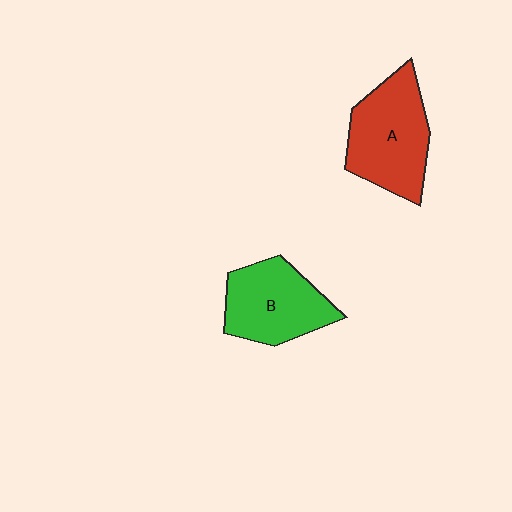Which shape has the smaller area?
Shape B (green).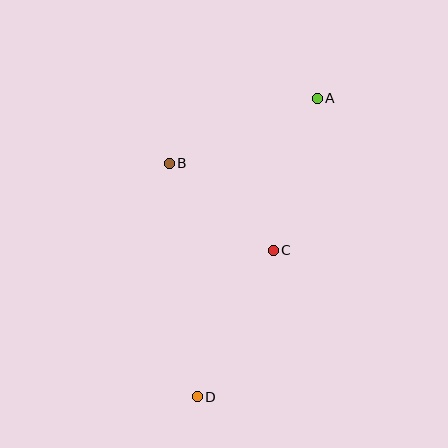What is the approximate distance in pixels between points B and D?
The distance between B and D is approximately 235 pixels.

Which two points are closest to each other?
Points B and C are closest to each other.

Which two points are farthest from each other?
Points A and D are farthest from each other.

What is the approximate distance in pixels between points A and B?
The distance between A and B is approximately 161 pixels.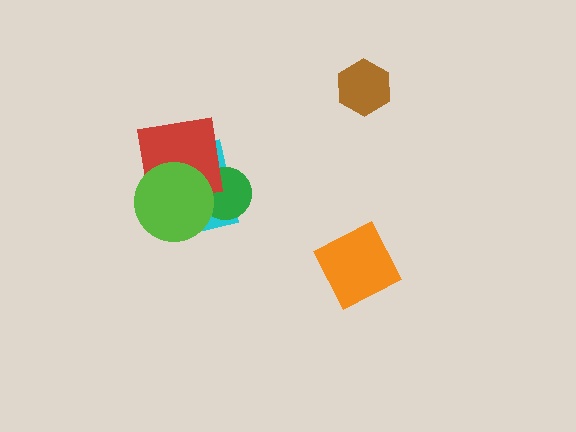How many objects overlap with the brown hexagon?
0 objects overlap with the brown hexagon.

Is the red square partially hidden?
Yes, it is partially covered by another shape.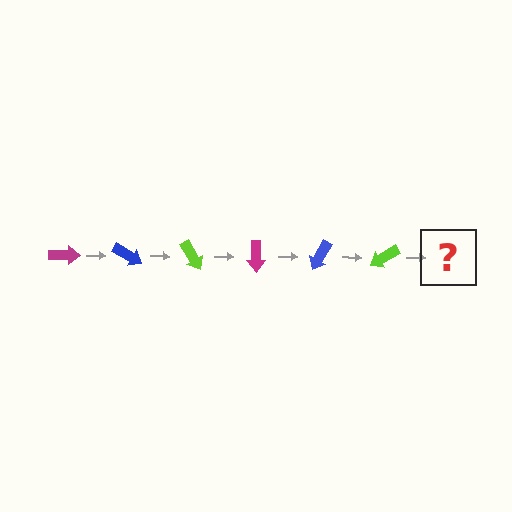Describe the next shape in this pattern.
It should be a magenta arrow, rotated 180 degrees from the start.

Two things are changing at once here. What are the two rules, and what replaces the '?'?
The two rules are that it rotates 30 degrees each step and the color cycles through magenta, blue, and lime. The '?' should be a magenta arrow, rotated 180 degrees from the start.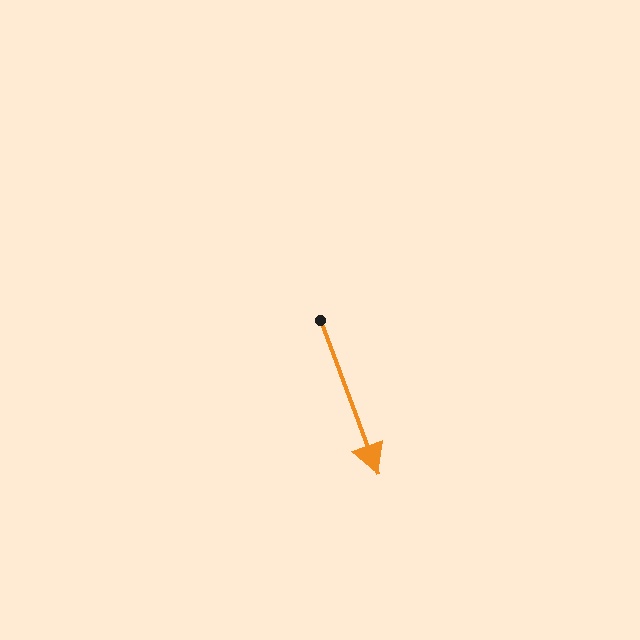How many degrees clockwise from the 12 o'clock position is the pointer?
Approximately 159 degrees.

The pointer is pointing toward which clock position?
Roughly 5 o'clock.